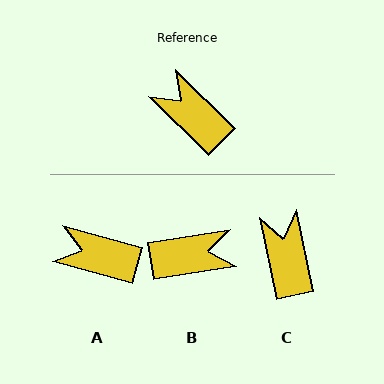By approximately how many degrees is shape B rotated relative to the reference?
Approximately 126 degrees clockwise.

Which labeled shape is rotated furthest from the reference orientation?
B, about 126 degrees away.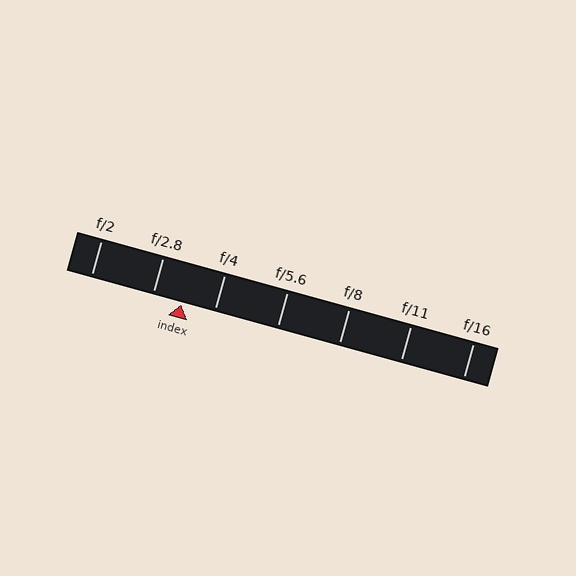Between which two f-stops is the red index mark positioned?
The index mark is between f/2.8 and f/4.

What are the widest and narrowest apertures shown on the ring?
The widest aperture shown is f/2 and the narrowest is f/16.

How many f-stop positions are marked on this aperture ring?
There are 7 f-stop positions marked.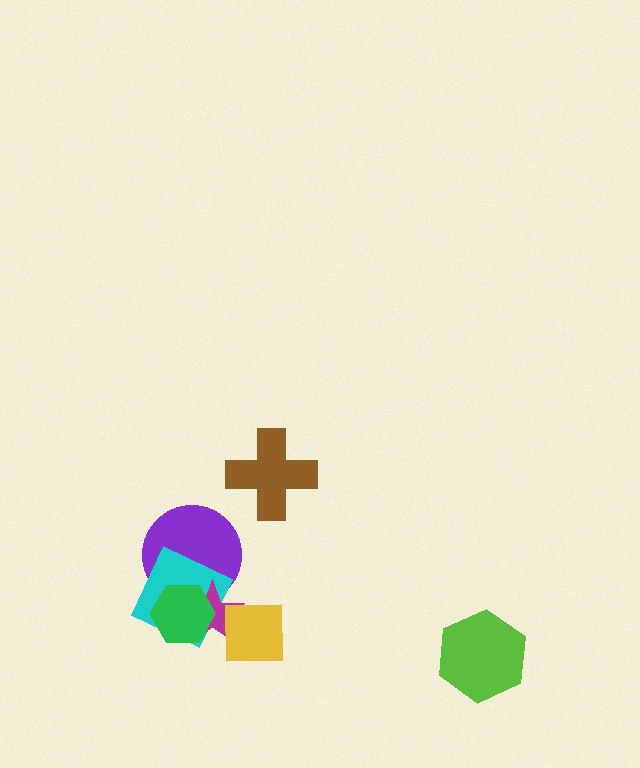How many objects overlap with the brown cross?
0 objects overlap with the brown cross.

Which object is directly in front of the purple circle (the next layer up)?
The cyan square is directly in front of the purple circle.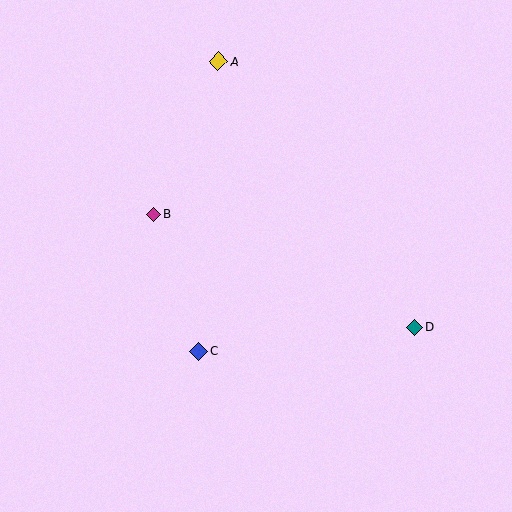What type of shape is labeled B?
Shape B is a magenta diamond.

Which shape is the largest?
The yellow diamond (labeled A) is the largest.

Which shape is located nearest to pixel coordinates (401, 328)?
The teal diamond (labeled D) at (414, 327) is nearest to that location.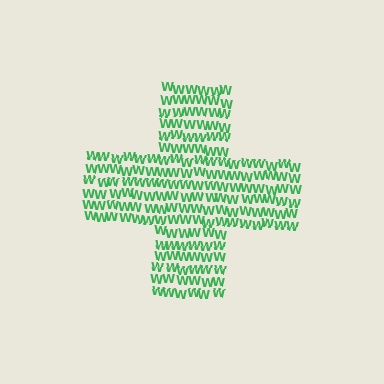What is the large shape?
The large shape is a cross.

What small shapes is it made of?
It is made of small letter W's.